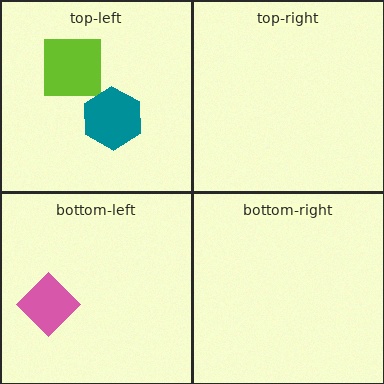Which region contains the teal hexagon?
The top-left region.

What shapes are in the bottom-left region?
The pink diamond.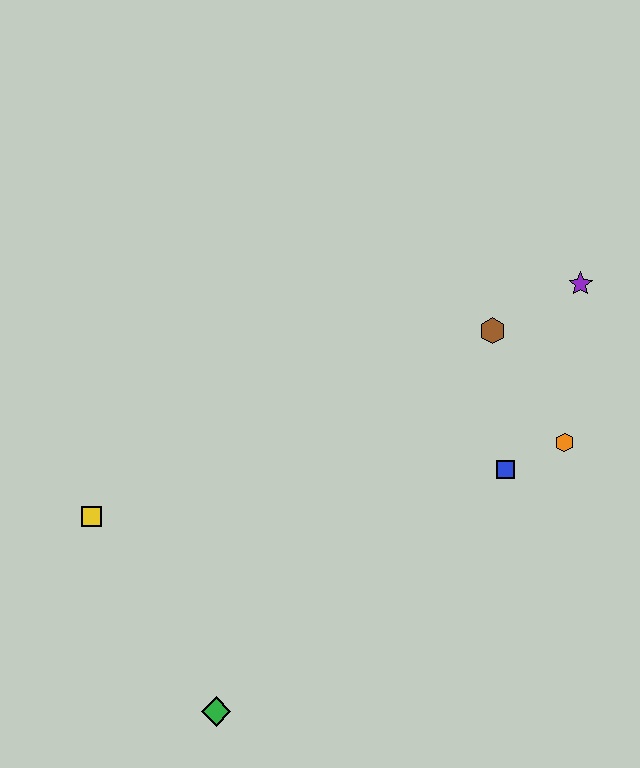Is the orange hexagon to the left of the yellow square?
No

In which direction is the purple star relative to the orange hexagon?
The purple star is above the orange hexagon.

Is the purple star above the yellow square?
Yes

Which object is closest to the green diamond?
The yellow square is closest to the green diamond.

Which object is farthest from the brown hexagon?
The green diamond is farthest from the brown hexagon.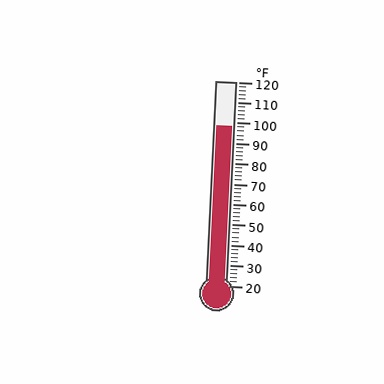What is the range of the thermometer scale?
The thermometer scale ranges from 20°F to 120°F.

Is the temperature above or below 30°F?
The temperature is above 30°F.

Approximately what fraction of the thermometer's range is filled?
The thermometer is filled to approximately 80% of its range.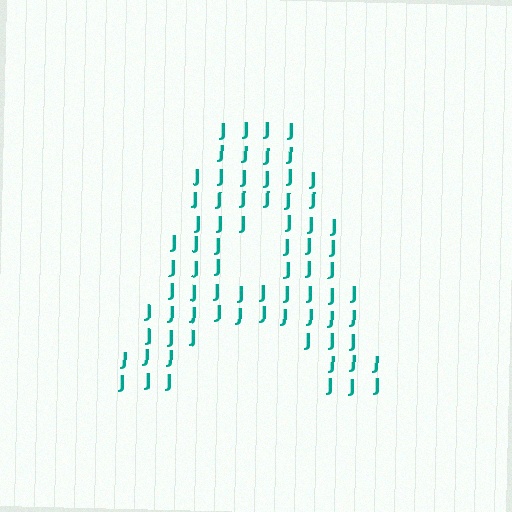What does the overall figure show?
The overall figure shows the letter A.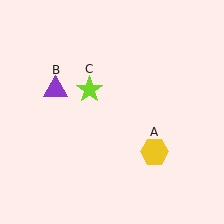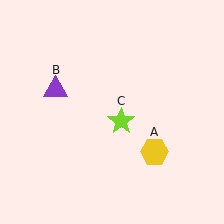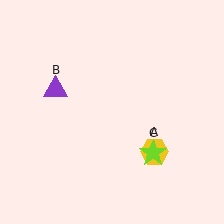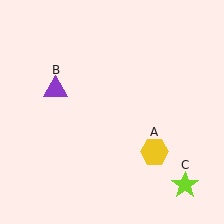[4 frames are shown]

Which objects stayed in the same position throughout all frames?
Yellow hexagon (object A) and purple triangle (object B) remained stationary.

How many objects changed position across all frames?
1 object changed position: lime star (object C).